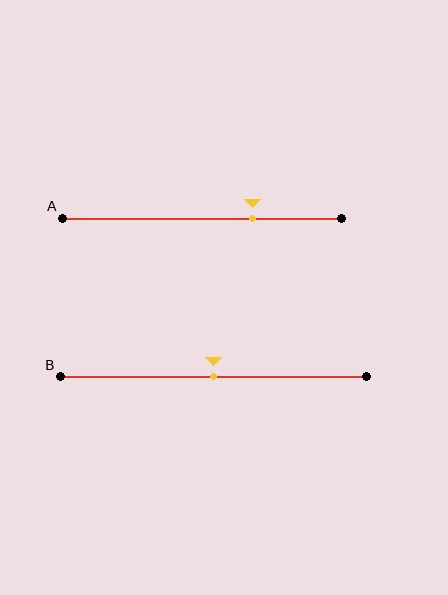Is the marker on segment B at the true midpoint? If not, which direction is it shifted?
Yes, the marker on segment B is at the true midpoint.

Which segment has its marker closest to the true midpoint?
Segment B has its marker closest to the true midpoint.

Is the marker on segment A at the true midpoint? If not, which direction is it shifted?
No, the marker on segment A is shifted to the right by about 18% of the segment length.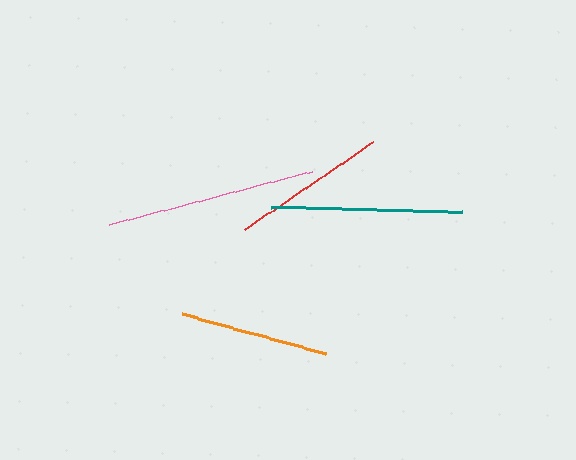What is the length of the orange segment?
The orange segment is approximately 149 pixels long.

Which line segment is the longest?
The pink line is the longest at approximately 210 pixels.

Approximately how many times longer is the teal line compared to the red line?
The teal line is approximately 1.2 times the length of the red line.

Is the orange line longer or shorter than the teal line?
The teal line is longer than the orange line.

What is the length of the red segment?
The red segment is approximately 156 pixels long.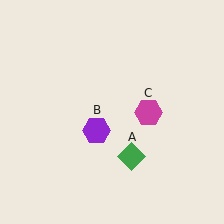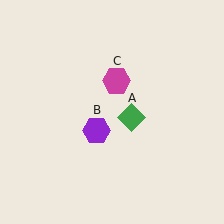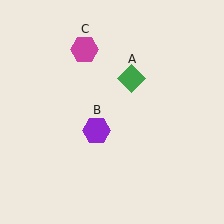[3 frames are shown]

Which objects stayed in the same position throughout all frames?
Purple hexagon (object B) remained stationary.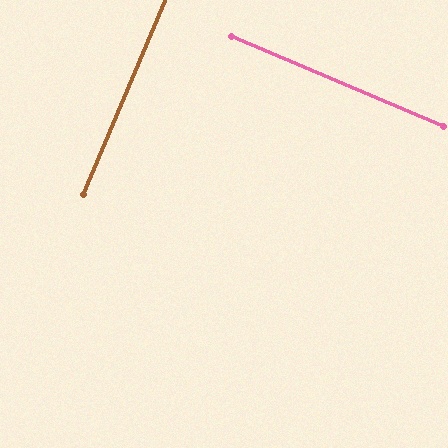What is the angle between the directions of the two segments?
Approximately 90 degrees.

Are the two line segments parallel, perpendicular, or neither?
Perpendicular — they meet at approximately 90°.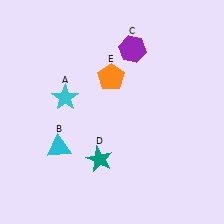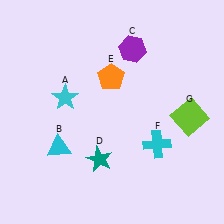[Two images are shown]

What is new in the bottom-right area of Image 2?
A cyan cross (F) was added in the bottom-right area of Image 2.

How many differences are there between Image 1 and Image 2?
There are 2 differences between the two images.